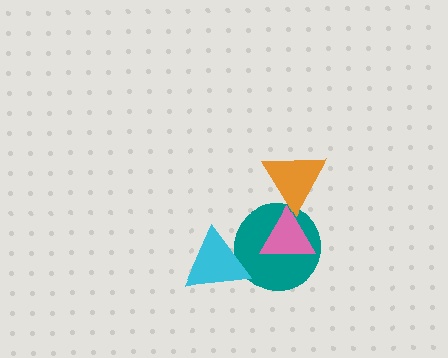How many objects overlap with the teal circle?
3 objects overlap with the teal circle.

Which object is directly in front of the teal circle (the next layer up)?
The pink triangle is directly in front of the teal circle.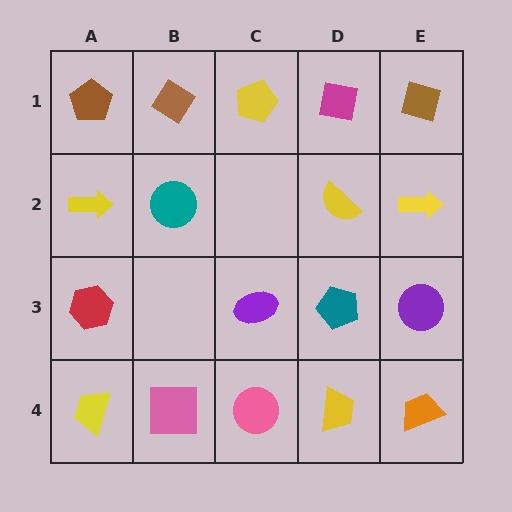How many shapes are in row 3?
4 shapes.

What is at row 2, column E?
A yellow arrow.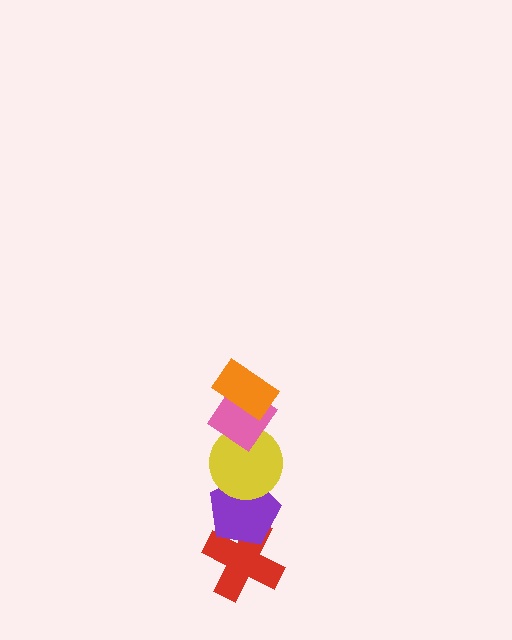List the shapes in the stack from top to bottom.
From top to bottom: the orange rectangle, the pink diamond, the yellow circle, the purple pentagon, the red cross.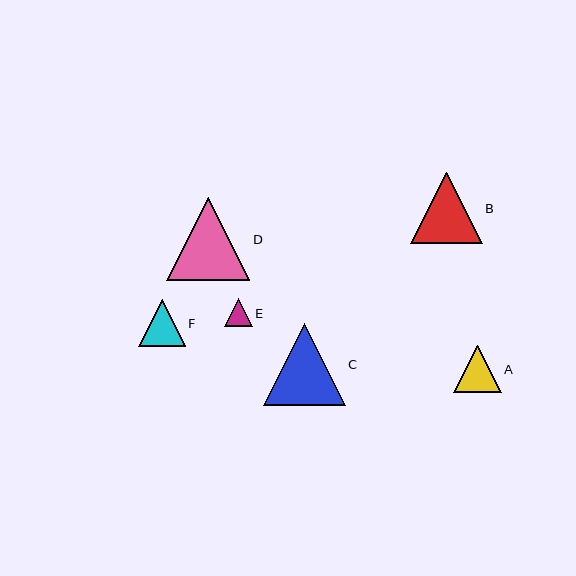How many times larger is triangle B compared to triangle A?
Triangle B is approximately 1.5 times the size of triangle A.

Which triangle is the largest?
Triangle D is the largest with a size of approximately 83 pixels.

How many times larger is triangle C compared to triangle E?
Triangle C is approximately 2.9 times the size of triangle E.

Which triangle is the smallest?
Triangle E is the smallest with a size of approximately 28 pixels.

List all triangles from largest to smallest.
From largest to smallest: D, C, B, A, F, E.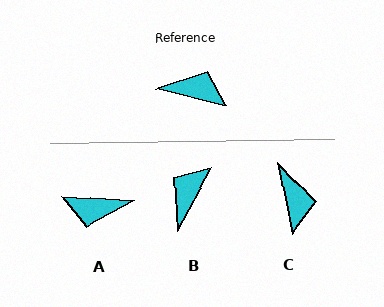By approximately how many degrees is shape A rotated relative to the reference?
Approximately 169 degrees clockwise.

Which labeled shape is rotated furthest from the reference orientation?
A, about 169 degrees away.